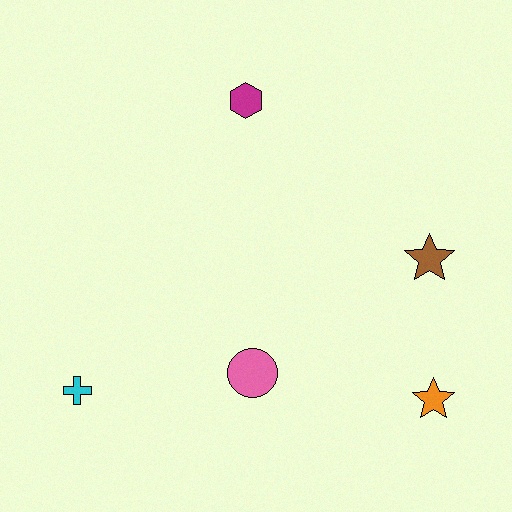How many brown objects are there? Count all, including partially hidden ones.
There is 1 brown object.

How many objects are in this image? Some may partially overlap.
There are 5 objects.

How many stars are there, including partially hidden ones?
There are 2 stars.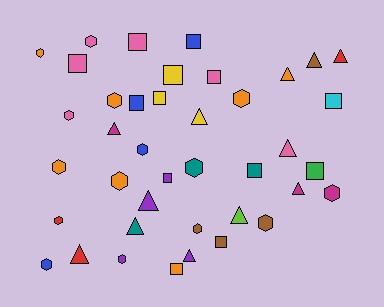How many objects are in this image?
There are 40 objects.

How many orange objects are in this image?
There are 7 orange objects.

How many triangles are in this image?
There are 12 triangles.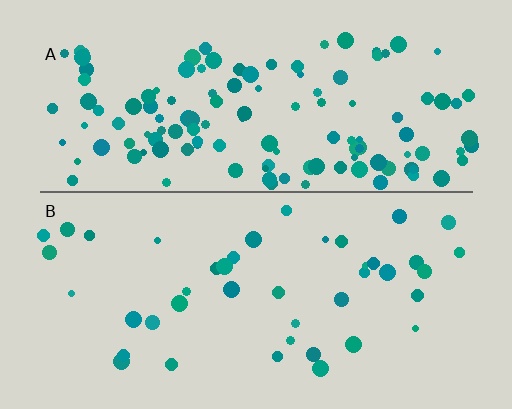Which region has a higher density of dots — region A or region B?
A (the top).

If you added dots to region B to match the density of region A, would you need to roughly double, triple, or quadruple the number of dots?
Approximately triple.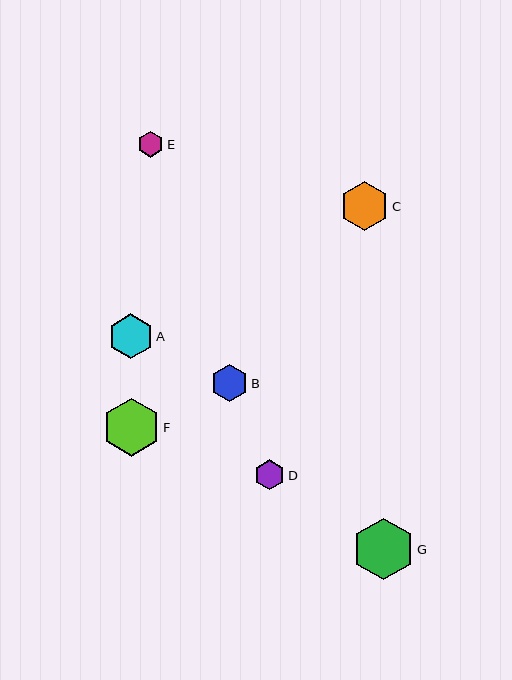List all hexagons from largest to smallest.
From largest to smallest: G, F, C, A, B, D, E.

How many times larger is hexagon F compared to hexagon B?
Hexagon F is approximately 1.6 times the size of hexagon B.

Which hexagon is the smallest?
Hexagon E is the smallest with a size of approximately 26 pixels.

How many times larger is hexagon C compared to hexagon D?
Hexagon C is approximately 1.6 times the size of hexagon D.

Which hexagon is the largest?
Hexagon G is the largest with a size of approximately 61 pixels.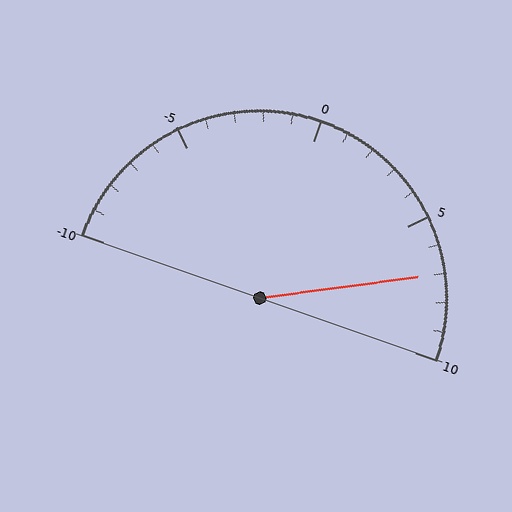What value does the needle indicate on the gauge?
The needle indicates approximately 7.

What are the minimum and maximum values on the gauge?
The gauge ranges from -10 to 10.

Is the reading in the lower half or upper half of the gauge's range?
The reading is in the upper half of the range (-10 to 10).